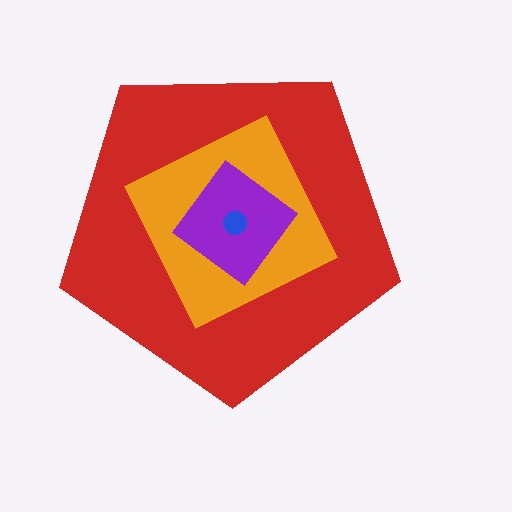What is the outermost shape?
The red pentagon.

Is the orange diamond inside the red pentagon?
Yes.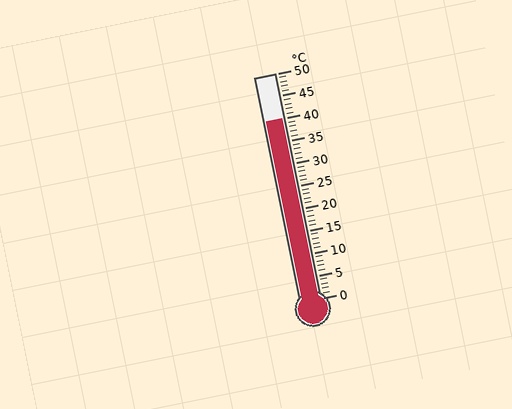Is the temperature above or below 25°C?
The temperature is above 25°C.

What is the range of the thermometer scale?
The thermometer scale ranges from 0°C to 50°C.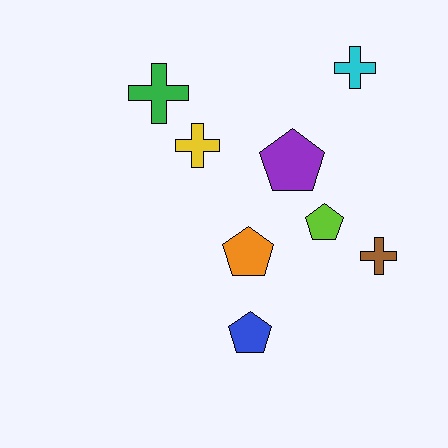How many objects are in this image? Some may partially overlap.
There are 8 objects.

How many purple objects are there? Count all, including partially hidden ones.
There is 1 purple object.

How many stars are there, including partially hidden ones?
There are no stars.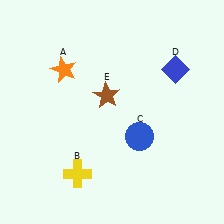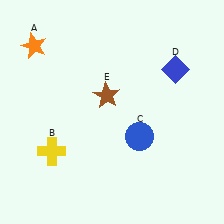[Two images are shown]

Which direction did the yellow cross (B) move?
The yellow cross (B) moved left.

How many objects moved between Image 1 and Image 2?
2 objects moved between the two images.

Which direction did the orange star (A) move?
The orange star (A) moved left.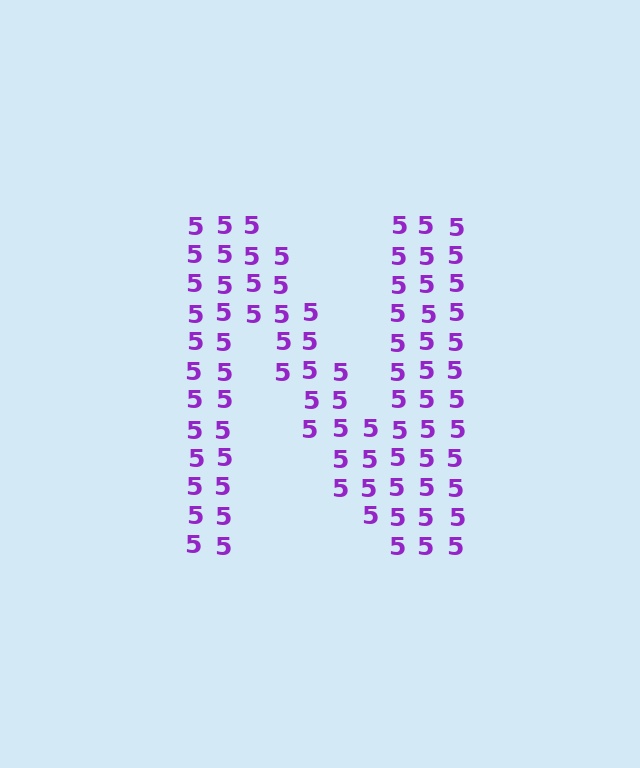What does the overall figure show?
The overall figure shows the letter N.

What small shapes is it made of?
It is made of small digit 5's.